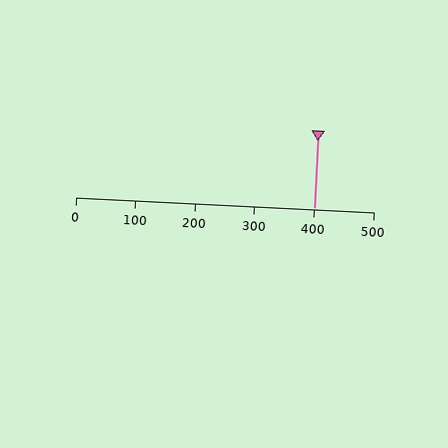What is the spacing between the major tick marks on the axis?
The major ticks are spaced 100 apart.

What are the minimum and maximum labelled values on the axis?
The axis runs from 0 to 500.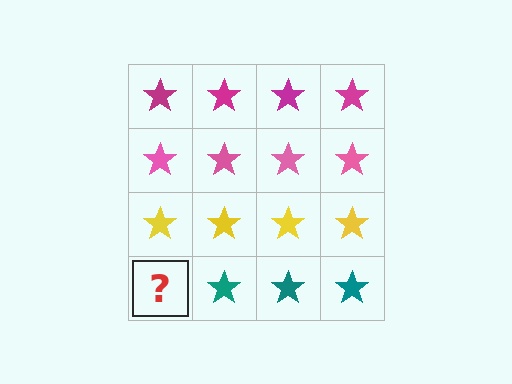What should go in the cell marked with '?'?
The missing cell should contain a teal star.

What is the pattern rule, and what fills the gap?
The rule is that each row has a consistent color. The gap should be filled with a teal star.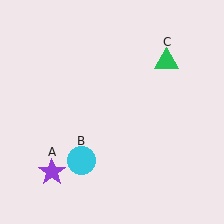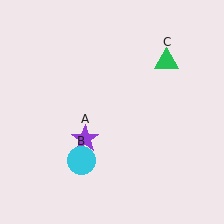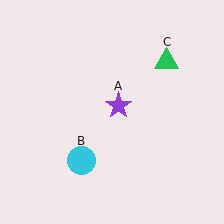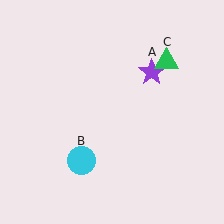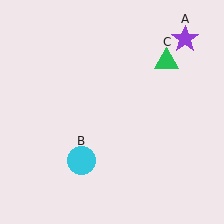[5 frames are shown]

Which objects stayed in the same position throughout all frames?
Cyan circle (object B) and green triangle (object C) remained stationary.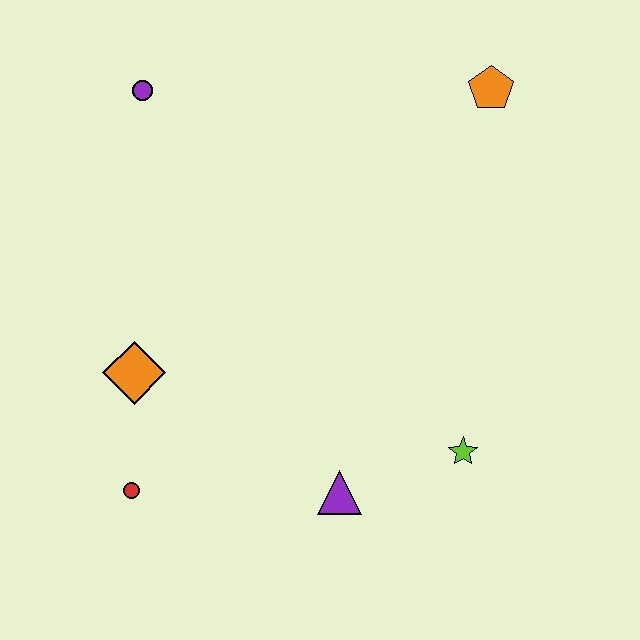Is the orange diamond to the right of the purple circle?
No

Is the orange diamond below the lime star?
No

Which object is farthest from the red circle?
The orange pentagon is farthest from the red circle.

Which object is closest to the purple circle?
The orange diamond is closest to the purple circle.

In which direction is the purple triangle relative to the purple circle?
The purple triangle is below the purple circle.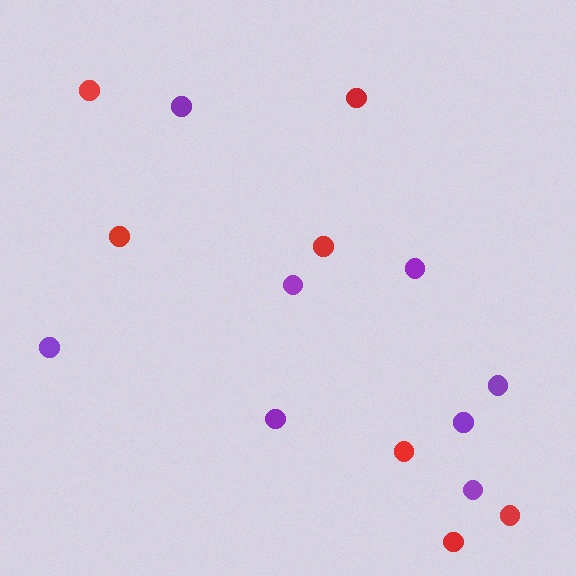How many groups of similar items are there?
There are 2 groups: one group of red circles (7) and one group of purple circles (8).